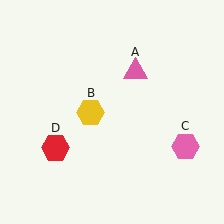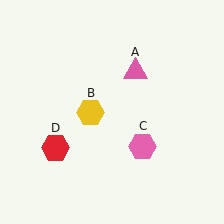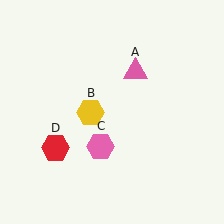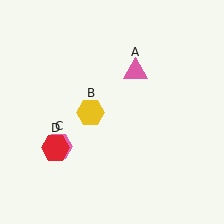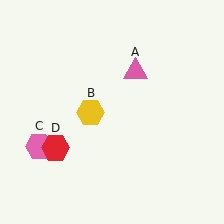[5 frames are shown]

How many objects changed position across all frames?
1 object changed position: pink hexagon (object C).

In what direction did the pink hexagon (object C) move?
The pink hexagon (object C) moved left.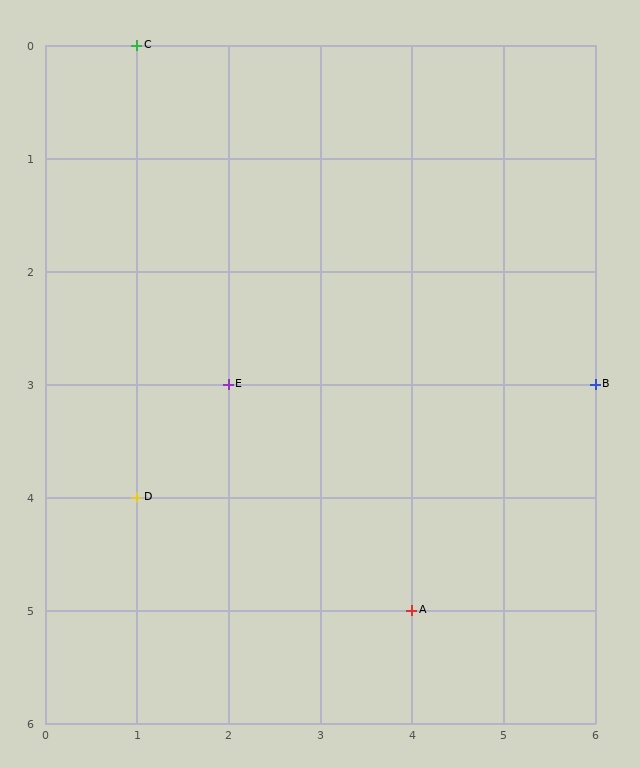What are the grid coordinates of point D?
Point D is at grid coordinates (1, 4).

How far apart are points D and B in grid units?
Points D and B are 5 columns and 1 row apart (about 5.1 grid units diagonally).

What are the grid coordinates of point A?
Point A is at grid coordinates (4, 5).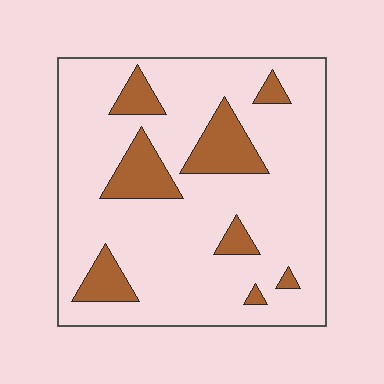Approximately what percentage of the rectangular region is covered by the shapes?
Approximately 15%.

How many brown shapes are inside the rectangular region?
8.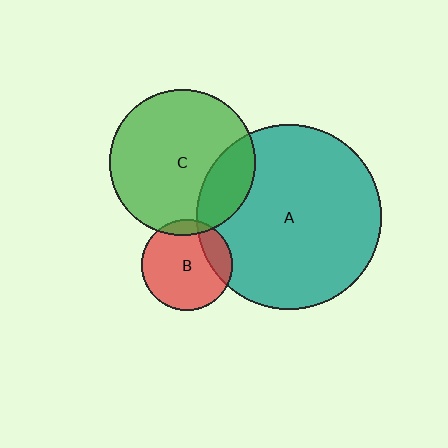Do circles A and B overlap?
Yes.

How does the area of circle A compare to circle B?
Approximately 4.1 times.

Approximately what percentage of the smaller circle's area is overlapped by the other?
Approximately 20%.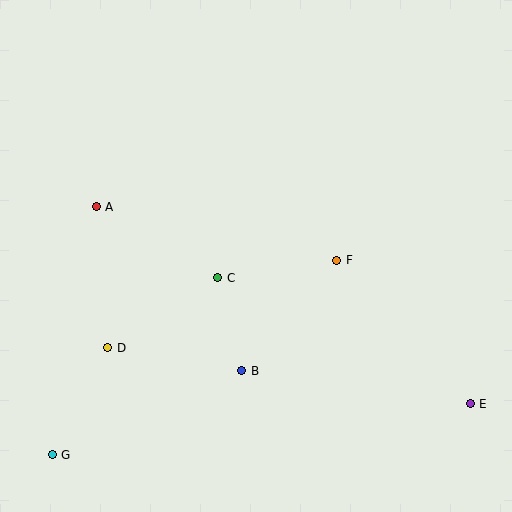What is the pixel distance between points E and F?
The distance between E and F is 196 pixels.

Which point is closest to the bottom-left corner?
Point G is closest to the bottom-left corner.